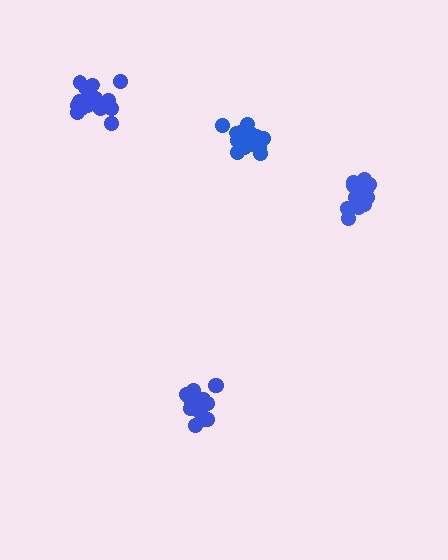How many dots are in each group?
Group 1: 17 dots, Group 2: 20 dots, Group 3: 19 dots, Group 4: 15 dots (71 total).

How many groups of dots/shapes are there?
There are 4 groups.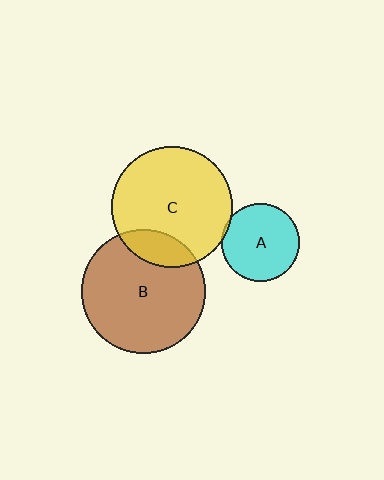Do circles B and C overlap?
Yes.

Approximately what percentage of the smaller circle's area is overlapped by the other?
Approximately 15%.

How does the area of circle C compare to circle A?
Approximately 2.4 times.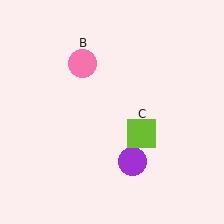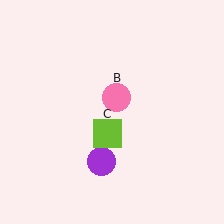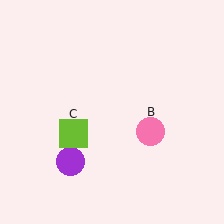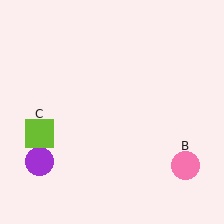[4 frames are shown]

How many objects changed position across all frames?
3 objects changed position: purple circle (object A), pink circle (object B), lime square (object C).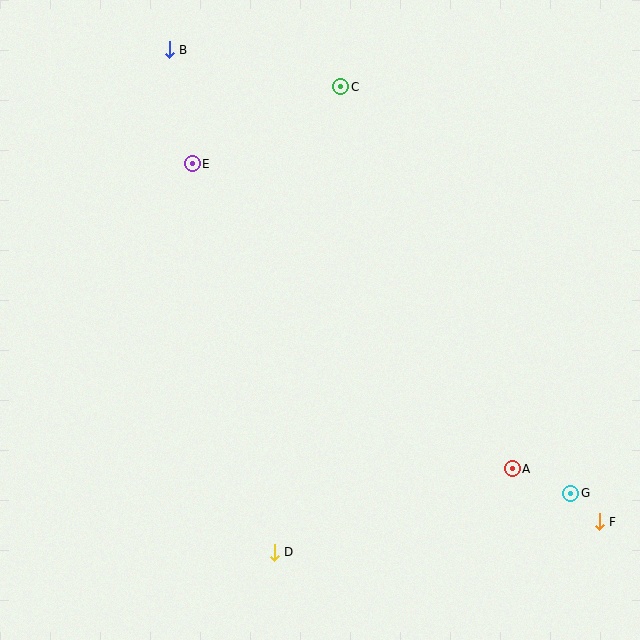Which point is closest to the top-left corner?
Point B is closest to the top-left corner.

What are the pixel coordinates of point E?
Point E is at (192, 164).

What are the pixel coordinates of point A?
Point A is at (512, 469).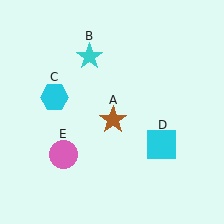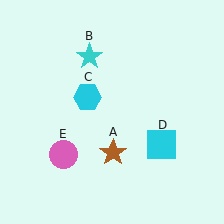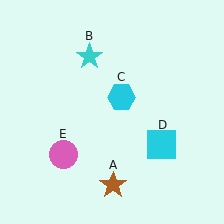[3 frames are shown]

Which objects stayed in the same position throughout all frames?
Cyan star (object B) and cyan square (object D) and pink circle (object E) remained stationary.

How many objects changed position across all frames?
2 objects changed position: brown star (object A), cyan hexagon (object C).